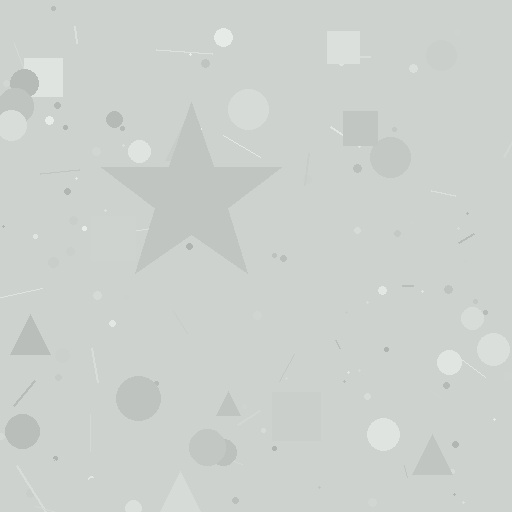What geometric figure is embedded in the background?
A star is embedded in the background.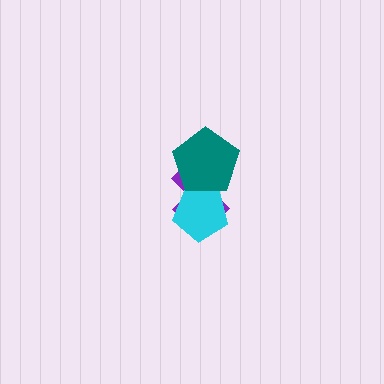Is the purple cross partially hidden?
Yes, it is partially covered by another shape.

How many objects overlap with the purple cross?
2 objects overlap with the purple cross.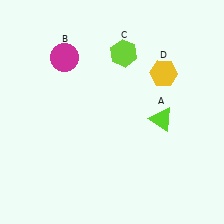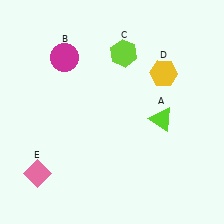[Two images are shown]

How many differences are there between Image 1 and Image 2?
There is 1 difference between the two images.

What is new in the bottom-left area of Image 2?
A pink diamond (E) was added in the bottom-left area of Image 2.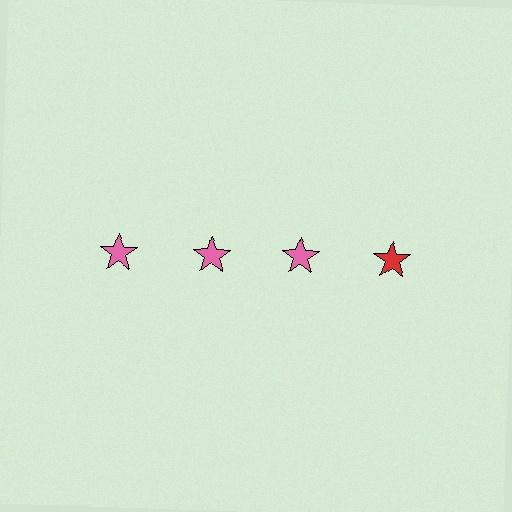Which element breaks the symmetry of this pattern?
The red star in the top row, second from right column breaks the symmetry. All other shapes are pink stars.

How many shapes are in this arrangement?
There are 4 shapes arranged in a grid pattern.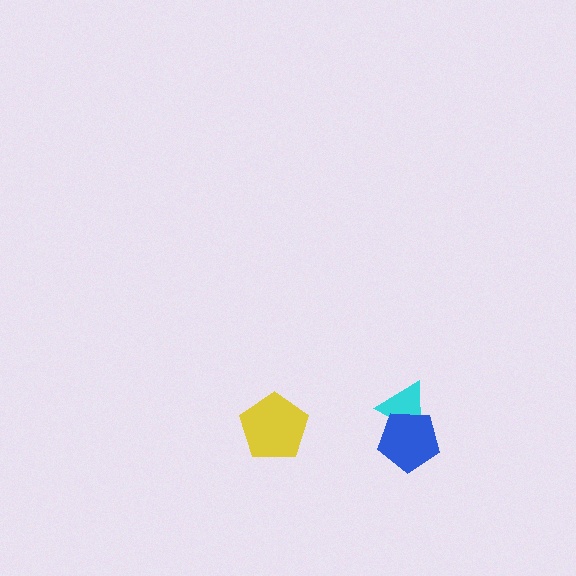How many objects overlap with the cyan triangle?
1 object overlaps with the cyan triangle.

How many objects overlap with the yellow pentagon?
0 objects overlap with the yellow pentagon.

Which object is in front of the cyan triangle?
The blue pentagon is in front of the cyan triangle.